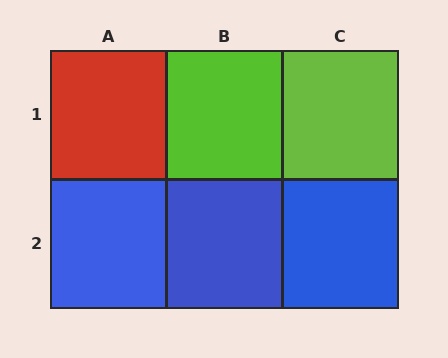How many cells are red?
1 cell is red.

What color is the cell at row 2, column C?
Blue.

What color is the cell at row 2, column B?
Blue.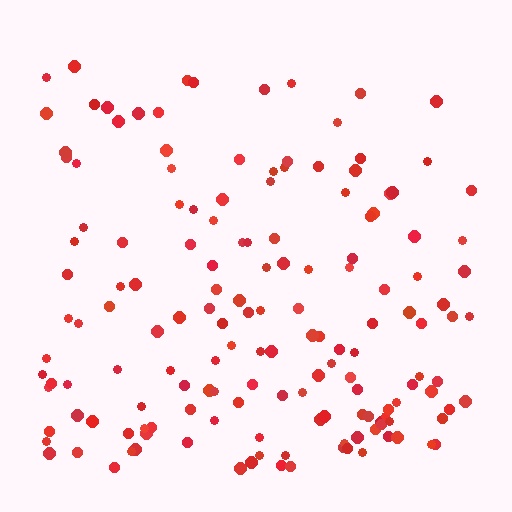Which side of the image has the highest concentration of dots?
The bottom.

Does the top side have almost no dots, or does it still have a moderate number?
Still a moderate number, just noticeably fewer than the bottom.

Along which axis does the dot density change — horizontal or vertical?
Vertical.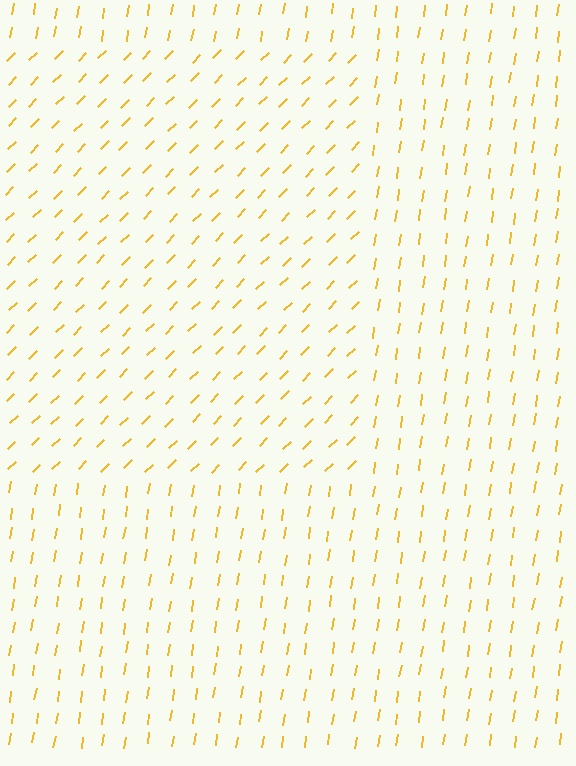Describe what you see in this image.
The image is filled with small yellow line segments. A rectangle region in the image has lines oriented differently from the surrounding lines, creating a visible texture boundary.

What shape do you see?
I see a rectangle.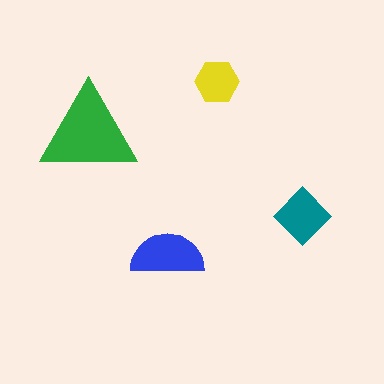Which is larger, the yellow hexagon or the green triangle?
The green triangle.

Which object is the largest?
The green triangle.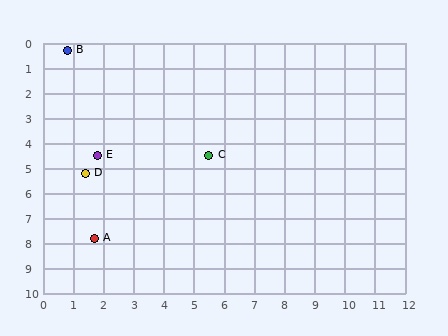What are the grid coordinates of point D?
Point D is at approximately (1.4, 5.2).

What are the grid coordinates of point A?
Point A is at approximately (1.7, 7.8).